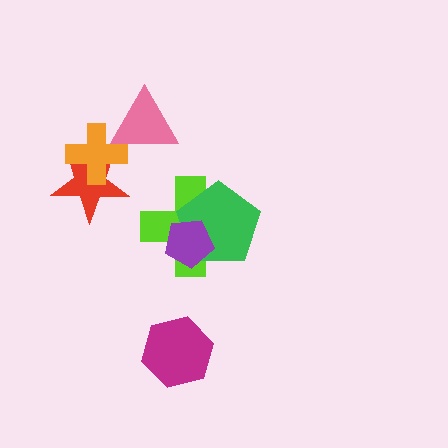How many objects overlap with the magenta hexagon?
0 objects overlap with the magenta hexagon.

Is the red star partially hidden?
Yes, it is partially covered by another shape.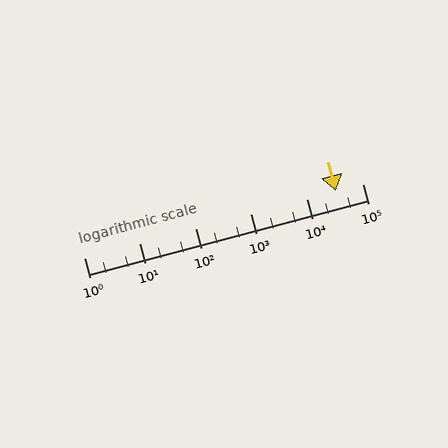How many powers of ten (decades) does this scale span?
The scale spans 5 decades, from 1 to 100000.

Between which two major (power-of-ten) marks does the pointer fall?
The pointer is between 10000 and 100000.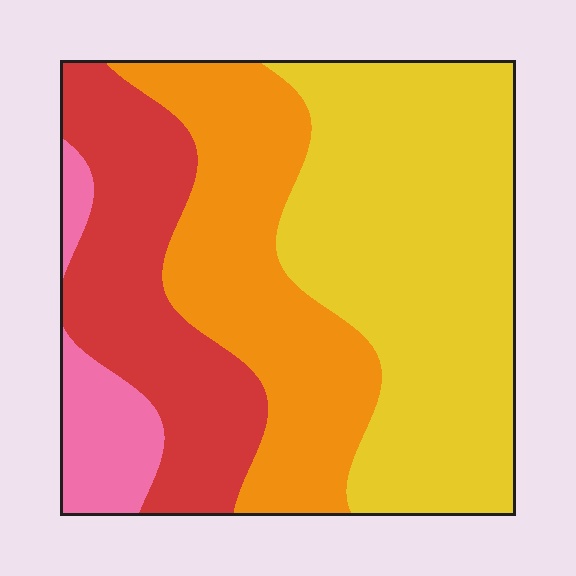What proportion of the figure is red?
Red takes up about one quarter (1/4) of the figure.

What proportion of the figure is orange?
Orange covers 27% of the figure.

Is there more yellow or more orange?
Yellow.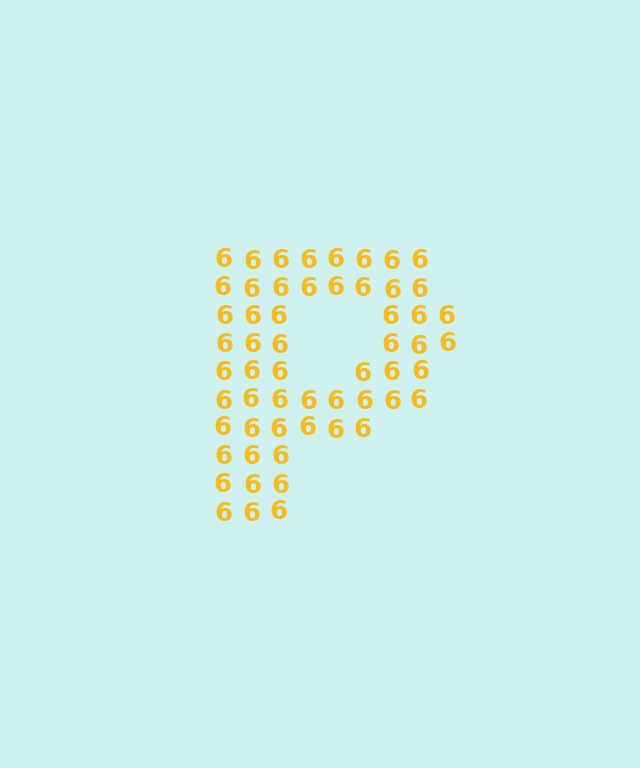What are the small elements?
The small elements are digit 6's.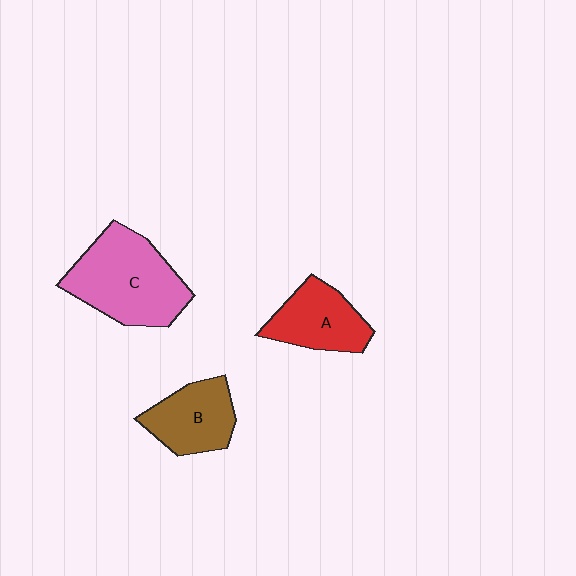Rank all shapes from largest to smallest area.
From largest to smallest: C (pink), A (red), B (brown).